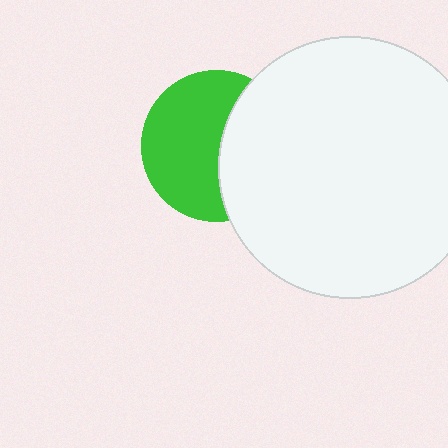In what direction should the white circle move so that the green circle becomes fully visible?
The white circle should move right. That is the shortest direction to clear the overlap and leave the green circle fully visible.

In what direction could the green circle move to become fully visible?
The green circle could move left. That would shift it out from behind the white circle entirely.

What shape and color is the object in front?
The object in front is a white circle.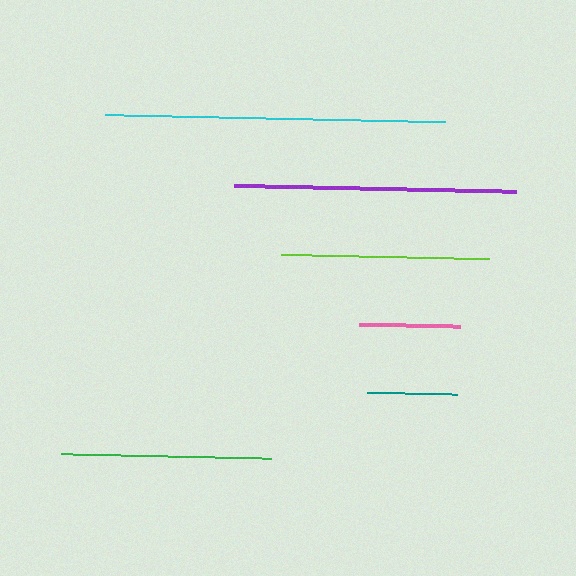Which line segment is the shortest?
The teal line is the shortest at approximately 90 pixels.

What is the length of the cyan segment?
The cyan segment is approximately 340 pixels long.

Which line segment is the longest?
The cyan line is the longest at approximately 340 pixels.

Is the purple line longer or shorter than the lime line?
The purple line is longer than the lime line.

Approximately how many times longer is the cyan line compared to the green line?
The cyan line is approximately 1.6 times the length of the green line.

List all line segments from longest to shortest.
From longest to shortest: cyan, purple, green, lime, pink, teal.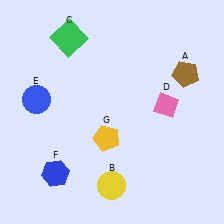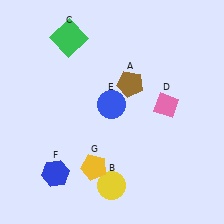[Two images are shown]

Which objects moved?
The objects that moved are: the brown pentagon (A), the blue circle (E), the yellow pentagon (G).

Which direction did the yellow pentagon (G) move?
The yellow pentagon (G) moved down.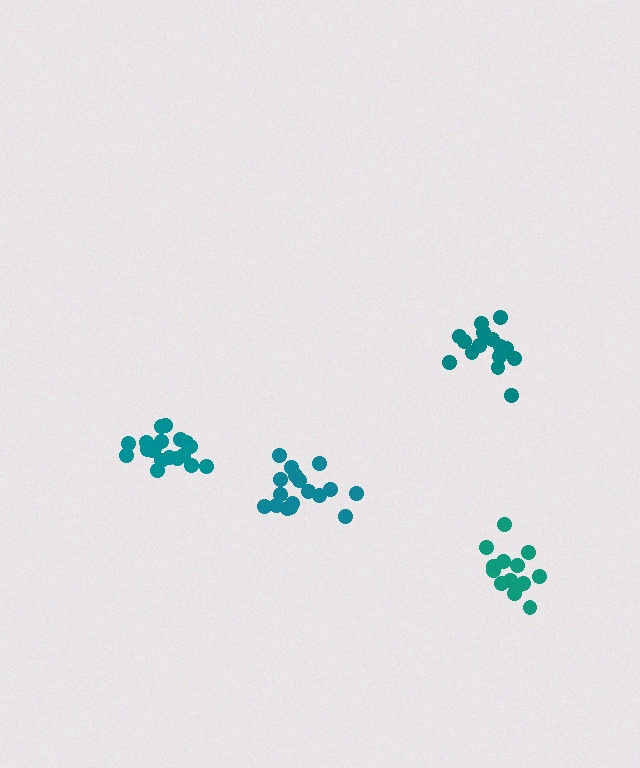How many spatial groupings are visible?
There are 4 spatial groupings.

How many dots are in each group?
Group 1: 17 dots, Group 2: 14 dots, Group 3: 19 dots, Group 4: 16 dots (66 total).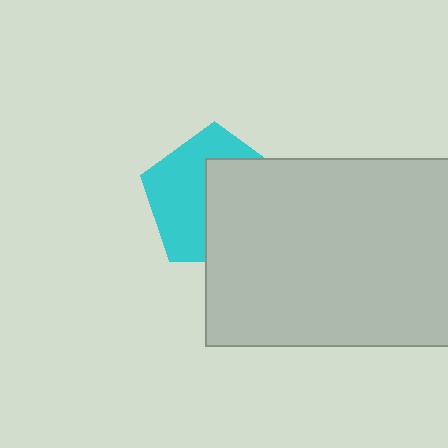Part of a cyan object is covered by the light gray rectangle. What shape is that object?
It is a pentagon.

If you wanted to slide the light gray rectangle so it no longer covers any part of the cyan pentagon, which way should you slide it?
Slide it right — that is the most direct way to separate the two shapes.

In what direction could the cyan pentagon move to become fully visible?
The cyan pentagon could move left. That would shift it out from behind the light gray rectangle entirely.